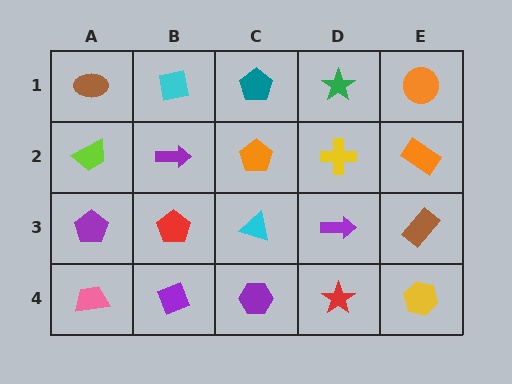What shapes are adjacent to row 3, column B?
A purple arrow (row 2, column B), a purple diamond (row 4, column B), a purple pentagon (row 3, column A), a cyan triangle (row 3, column C).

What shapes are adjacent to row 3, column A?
A lime trapezoid (row 2, column A), a pink trapezoid (row 4, column A), a red pentagon (row 3, column B).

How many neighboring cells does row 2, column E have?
3.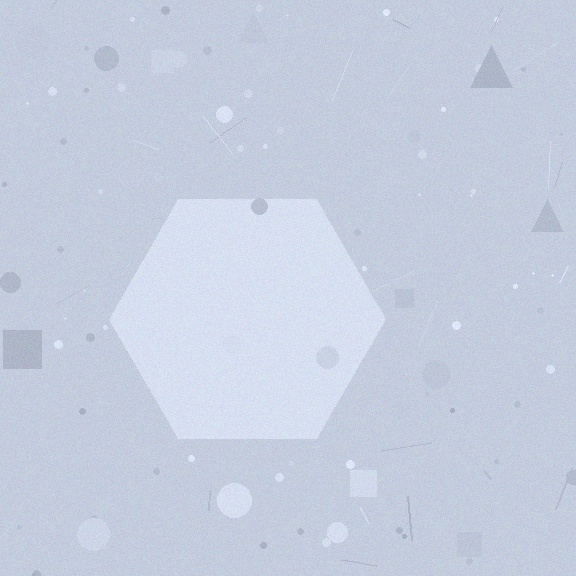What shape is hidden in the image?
A hexagon is hidden in the image.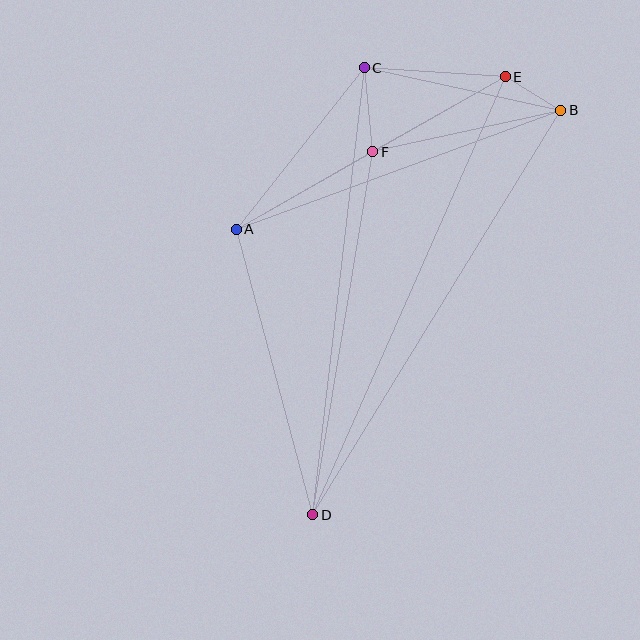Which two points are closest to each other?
Points B and E are closest to each other.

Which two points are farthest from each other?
Points D and E are farthest from each other.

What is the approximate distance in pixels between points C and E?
The distance between C and E is approximately 141 pixels.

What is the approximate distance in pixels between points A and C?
The distance between A and C is approximately 206 pixels.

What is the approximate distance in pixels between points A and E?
The distance between A and E is approximately 309 pixels.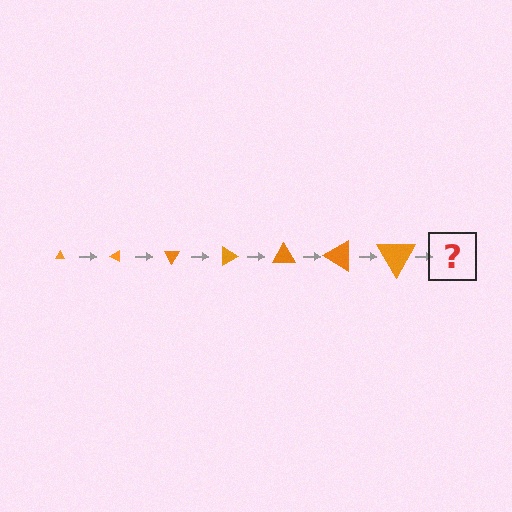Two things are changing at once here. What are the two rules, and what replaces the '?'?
The two rules are that the triangle grows larger each step and it rotates 30 degrees each step. The '?' should be a triangle, larger than the previous one and rotated 210 degrees from the start.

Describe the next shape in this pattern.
It should be a triangle, larger than the previous one and rotated 210 degrees from the start.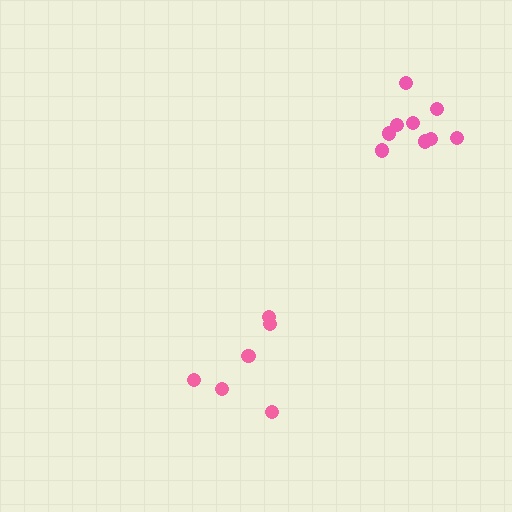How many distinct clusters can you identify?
There are 2 distinct clusters.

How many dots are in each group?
Group 1: 6 dots, Group 2: 9 dots (15 total).